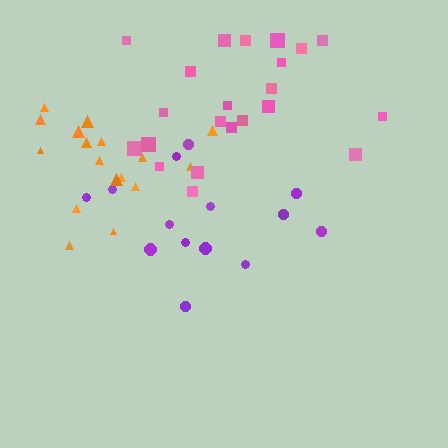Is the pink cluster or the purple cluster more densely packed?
Purple.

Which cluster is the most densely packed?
Orange.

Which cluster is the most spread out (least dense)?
Pink.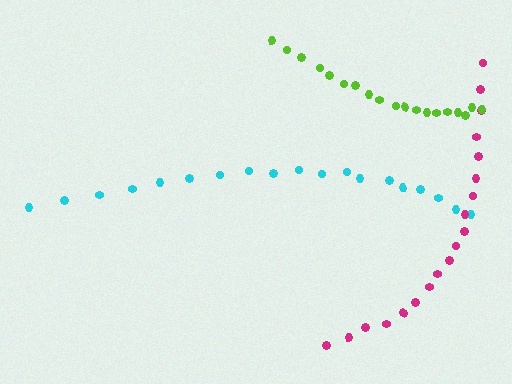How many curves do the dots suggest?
There are 3 distinct paths.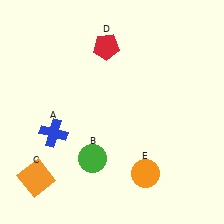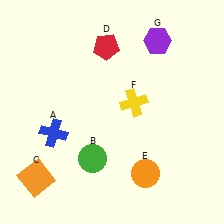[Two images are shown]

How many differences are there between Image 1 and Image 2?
There are 2 differences between the two images.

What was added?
A yellow cross (F), a purple hexagon (G) were added in Image 2.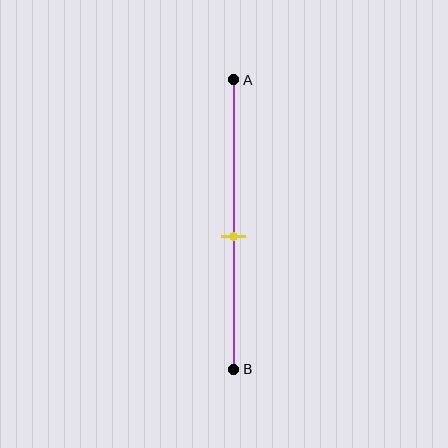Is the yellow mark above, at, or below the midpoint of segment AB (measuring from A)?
The yellow mark is below the midpoint of segment AB.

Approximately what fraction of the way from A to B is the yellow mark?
The yellow mark is approximately 55% of the way from A to B.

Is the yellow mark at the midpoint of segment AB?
No, the mark is at about 55% from A, not at the 50% midpoint.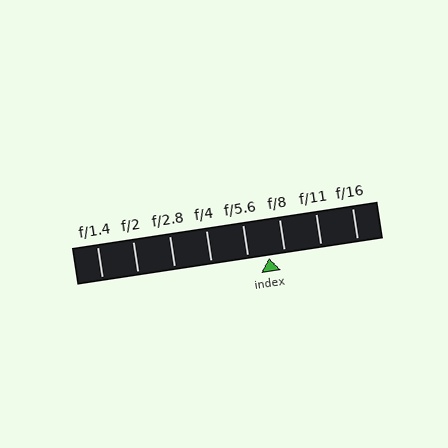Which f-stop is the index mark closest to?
The index mark is closest to f/8.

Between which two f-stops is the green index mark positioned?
The index mark is between f/5.6 and f/8.